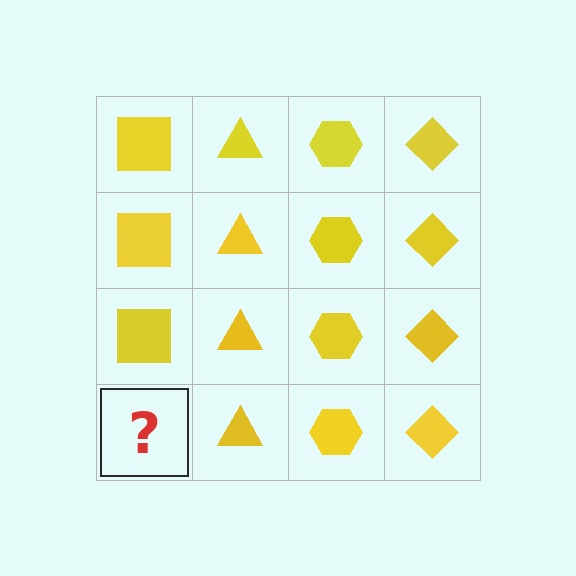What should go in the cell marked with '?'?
The missing cell should contain a yellow square.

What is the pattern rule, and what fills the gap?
The rule is that each column has a consistent shape. The gap should be filled with a yellow square.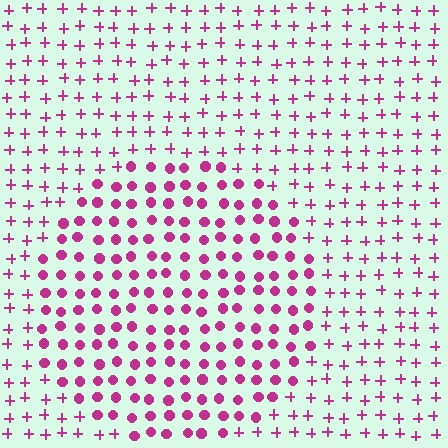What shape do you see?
I see a circle.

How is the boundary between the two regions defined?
The boundary is defined by a change in element shape: circles inside vs. plus signs outside. All elements share the same color and spacing.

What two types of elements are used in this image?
The image uses circles inside the circle region and plus signs outside it.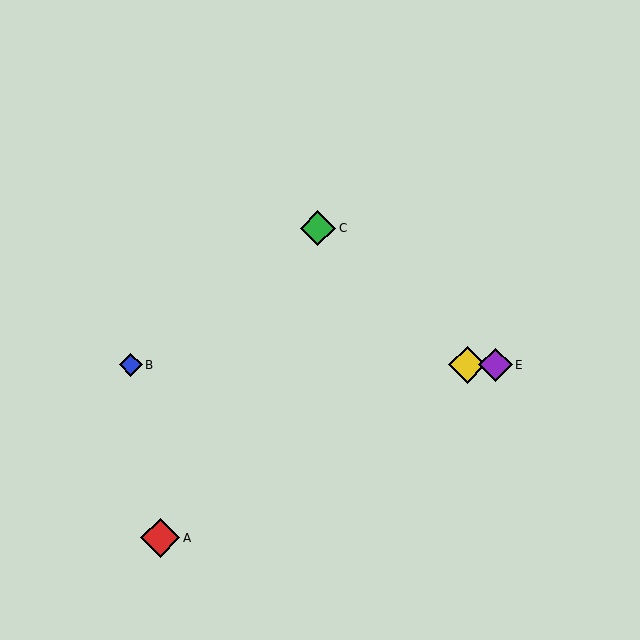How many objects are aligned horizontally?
3 objects (B, D, E) are aligned horizontally.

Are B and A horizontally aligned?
No, B is at y≈365 and A is at y≈538.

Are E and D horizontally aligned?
Yes, both are at y≈365.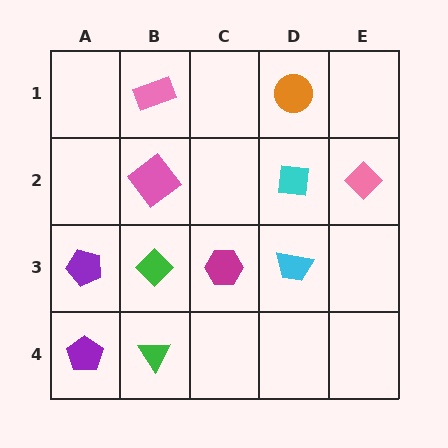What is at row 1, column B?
A pink rectangle.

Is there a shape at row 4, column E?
No, that cell is empty.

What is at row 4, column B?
A green triangle.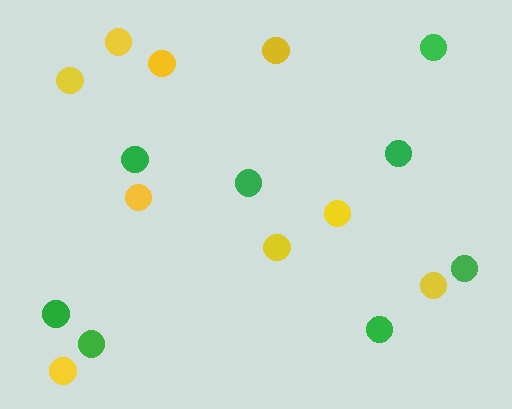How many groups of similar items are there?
There are 2 groups: one group of green circles (8) and one group of yellow circles (9).